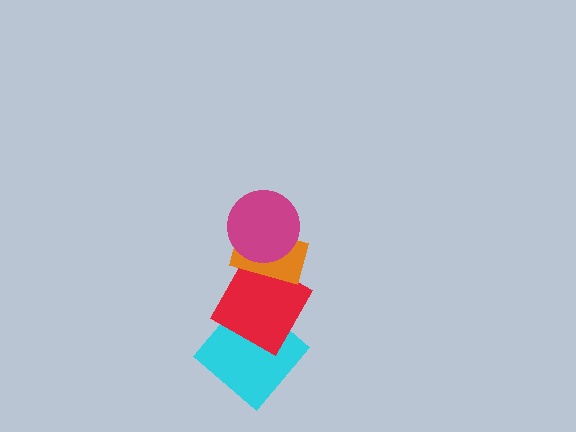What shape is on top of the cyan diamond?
The red square is on top of the cyan diamond.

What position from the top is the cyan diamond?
The cyan diamond is 4th from the top.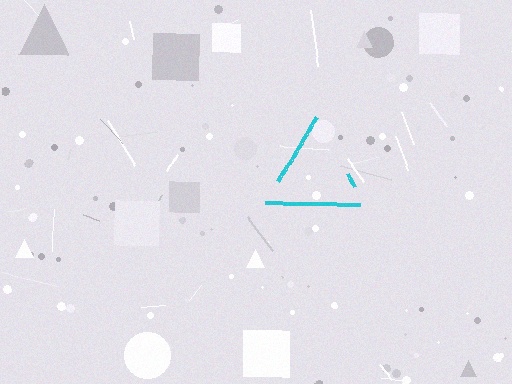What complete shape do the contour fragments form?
The contour fragments form a triangle.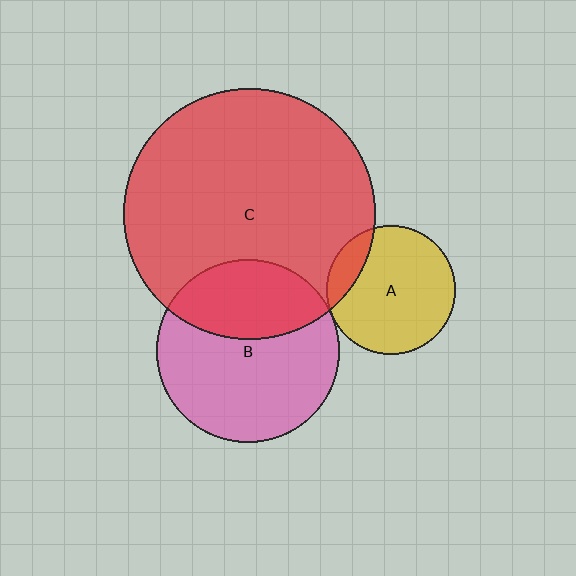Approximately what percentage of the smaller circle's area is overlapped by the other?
Approximately 35%.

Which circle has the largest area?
Circle C (red).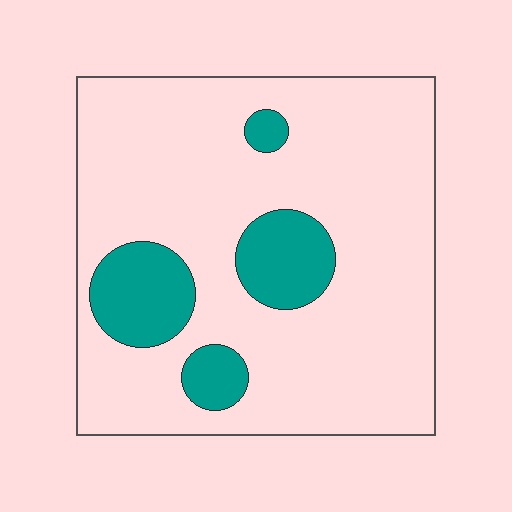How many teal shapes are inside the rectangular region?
4.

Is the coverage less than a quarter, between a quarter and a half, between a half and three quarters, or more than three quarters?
Less than a quarter.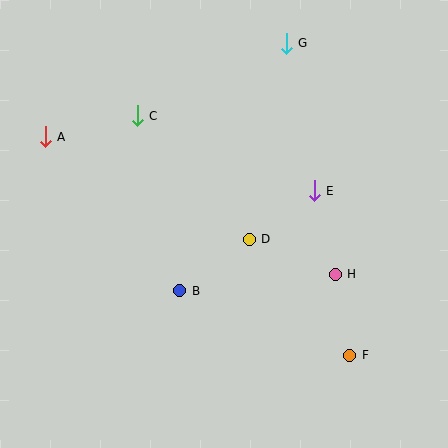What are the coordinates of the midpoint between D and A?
The midpoint between D and A is at (147, 188).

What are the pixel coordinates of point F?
Point F is at (350, 355).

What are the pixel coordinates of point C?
Point C is at (137, 116).